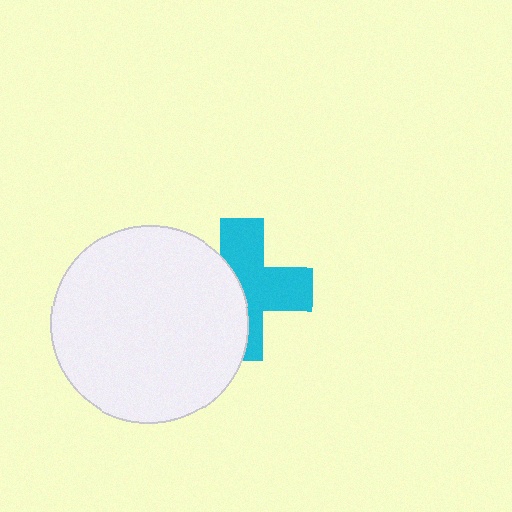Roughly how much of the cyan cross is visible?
About half of it is visible (roughly 56%).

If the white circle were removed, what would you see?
You would see the complete cyan cross.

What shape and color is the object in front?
The object in front is a white circle.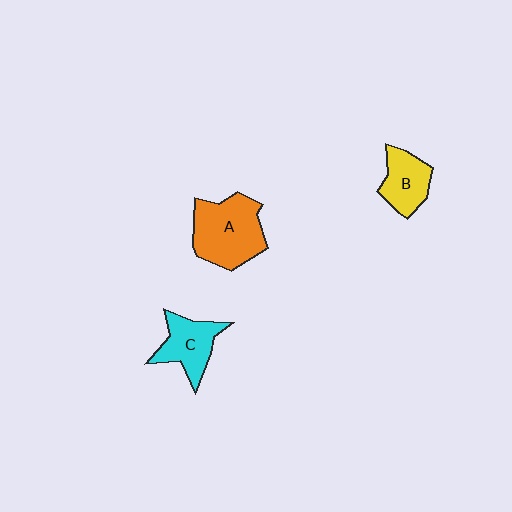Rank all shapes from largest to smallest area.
From largest to smallest: A (orange), C (cyan), B (yellow).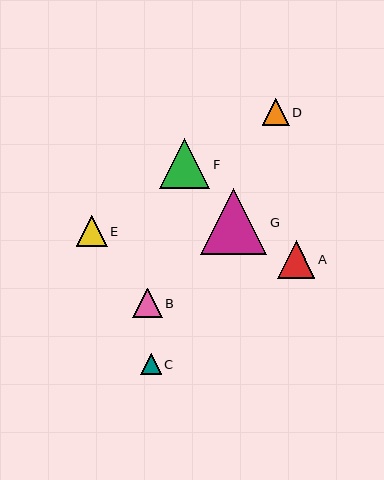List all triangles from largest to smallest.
From largest to smallest: G, F, A, E, B, D, C.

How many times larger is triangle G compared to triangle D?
Triangle G is approximately 2.5 times the size of triangle D.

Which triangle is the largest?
Triangle G is the largest with a size of approximately 66 pixels.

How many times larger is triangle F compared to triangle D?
Triangle F is approximately 1.9 times the size of triangle D.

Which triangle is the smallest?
Triangle C is the smallest with a size of approximately 21 pixels.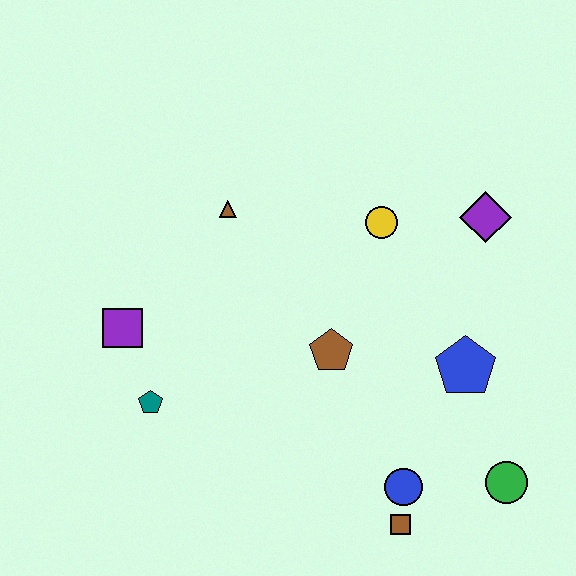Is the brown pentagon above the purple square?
No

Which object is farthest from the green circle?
The purple square is farthest from the green circle.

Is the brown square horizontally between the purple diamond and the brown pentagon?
Yes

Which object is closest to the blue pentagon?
The green circle is closest to the blue pentagon.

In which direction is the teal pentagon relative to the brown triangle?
The teal pentagon is below the brown triangle.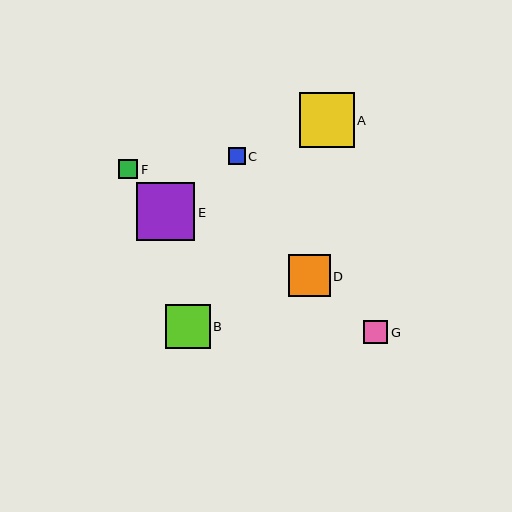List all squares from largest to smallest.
From largest to smallest: E, A, B, D, G, F, C.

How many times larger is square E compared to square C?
Square E is approximately 3.4 times the size of square C.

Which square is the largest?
Square E is the largest with a size of approximately 58 pixels.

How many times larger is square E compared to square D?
Square E is approximately 1.4 times the size of square D.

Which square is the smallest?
Square C is the smallest with a size of approximately 17 pixels.